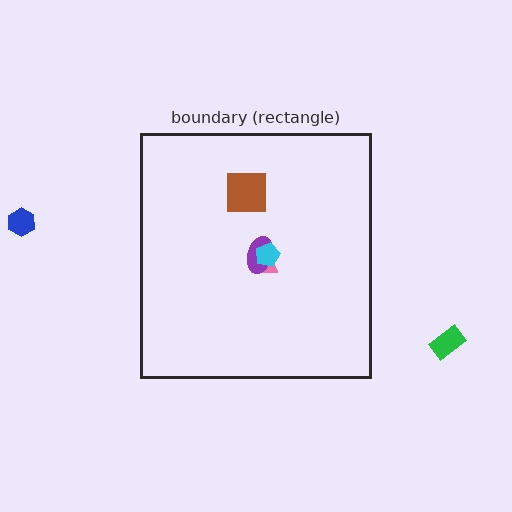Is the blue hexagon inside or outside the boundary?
Outside.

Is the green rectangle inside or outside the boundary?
Outside.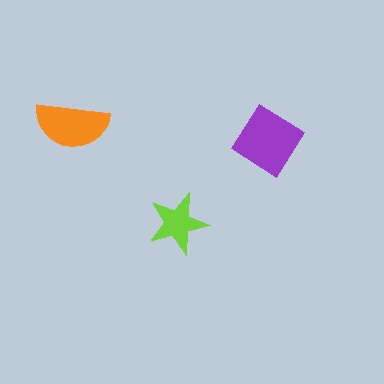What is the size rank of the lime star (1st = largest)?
3rd.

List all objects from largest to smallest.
The purple diamond, the orange semicircle, the lime star.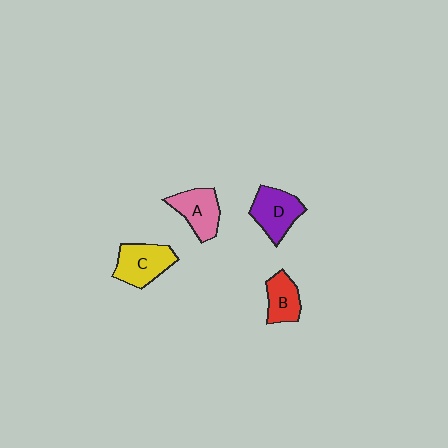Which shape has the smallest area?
Shape B (red).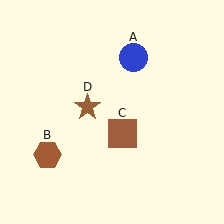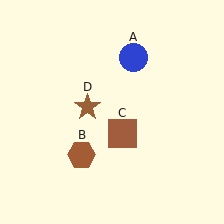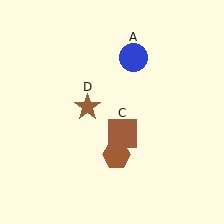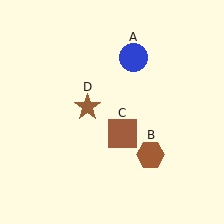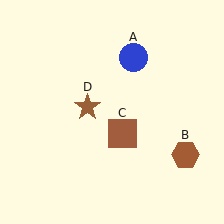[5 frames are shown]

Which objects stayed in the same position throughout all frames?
Blue circle (object A) and brown square (object C) and brown star (object D) remained stationary.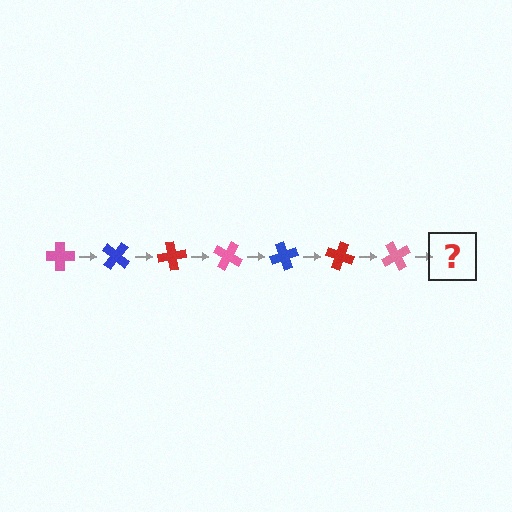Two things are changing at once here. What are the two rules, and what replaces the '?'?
The two rules are that it rotates 40 degrees each step and the color cycles through pink, blue, and red. The '?' should be a blue cross, rotated 280 degrees from the start.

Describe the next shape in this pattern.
It should be a blue cross, rotated 280 degrees from the start.